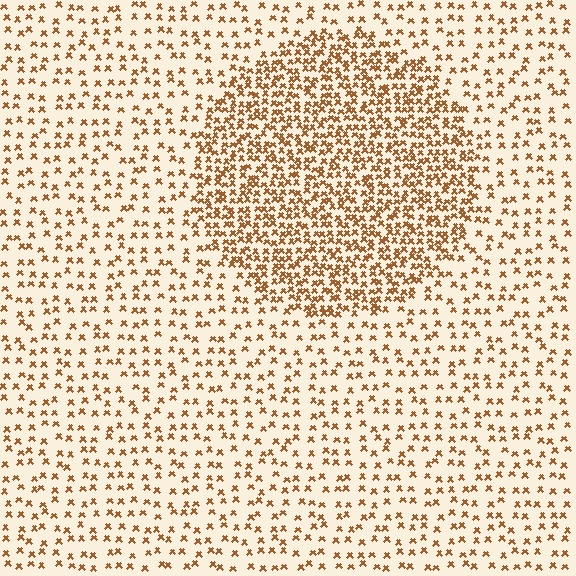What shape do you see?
I see a circle.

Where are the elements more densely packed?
The elements are more densely packed inside the circle boundary.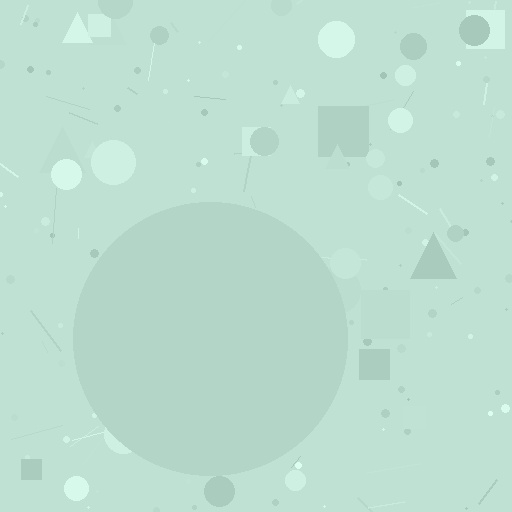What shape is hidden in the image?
A circle is hidden in the image.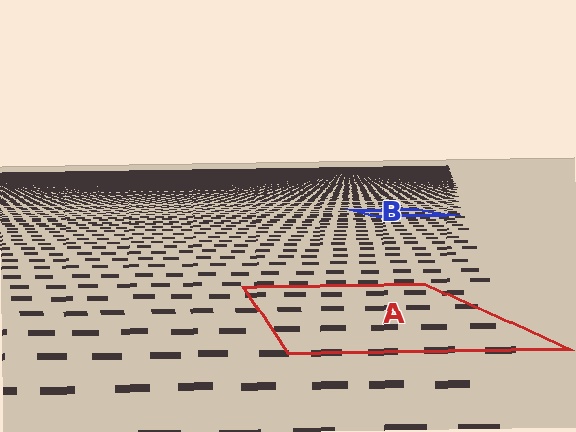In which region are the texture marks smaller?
The texture marks are smaller in region B, because it is farther away.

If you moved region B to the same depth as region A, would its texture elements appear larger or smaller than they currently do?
They would appear larger. At a closer depth, the same texture elements are projected at a bigger on-screen size.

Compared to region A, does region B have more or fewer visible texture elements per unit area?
Region B has more texture elements per unit area — they are packed more densely because it is farther away.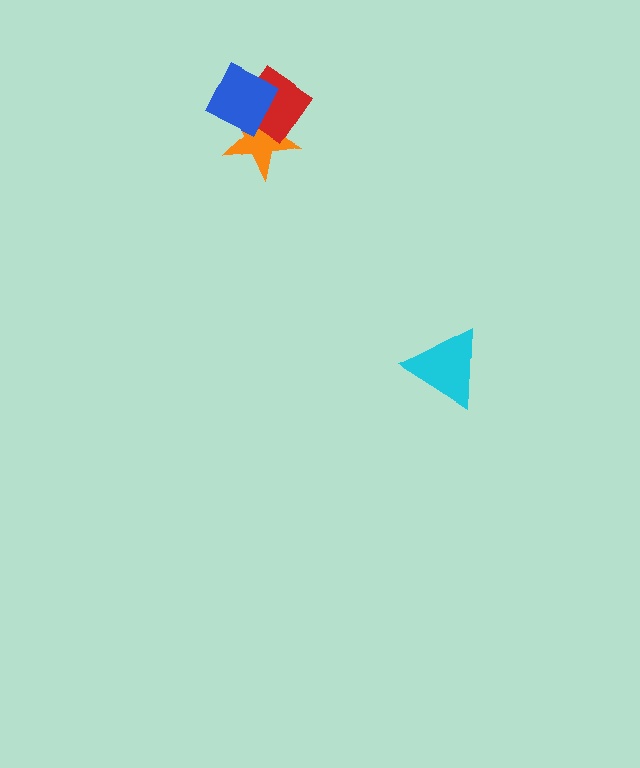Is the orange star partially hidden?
Yes, it is partially covered by another shape.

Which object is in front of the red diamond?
The blue diamond is in front of the red diamond.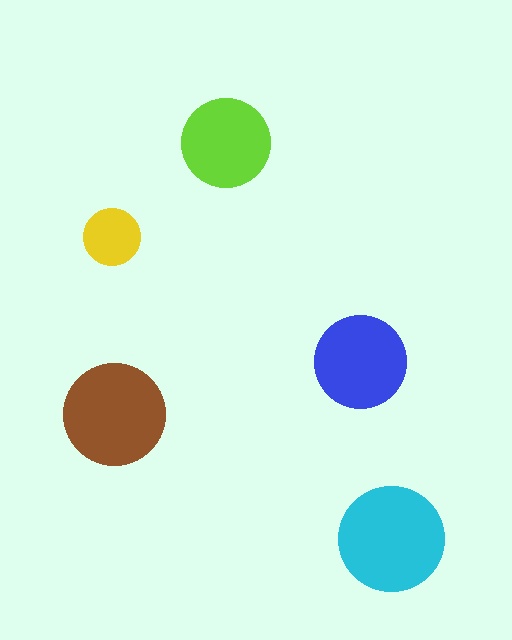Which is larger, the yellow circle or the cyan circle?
The cyan one.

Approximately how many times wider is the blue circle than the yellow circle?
About 1.5 times wider.